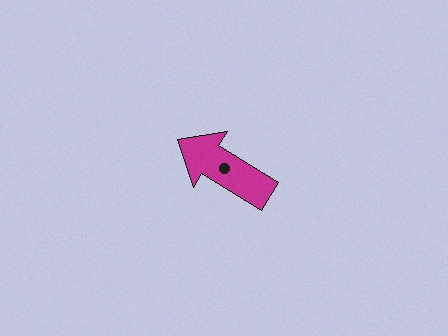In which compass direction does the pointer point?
Northwest.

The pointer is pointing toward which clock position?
Roughly 10 o'clock.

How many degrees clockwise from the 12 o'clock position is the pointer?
Approximately 301 degrees.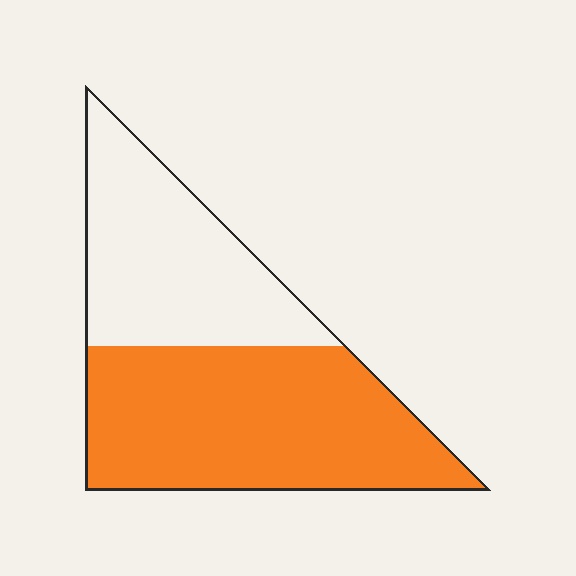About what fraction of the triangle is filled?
About three fifths (3/5).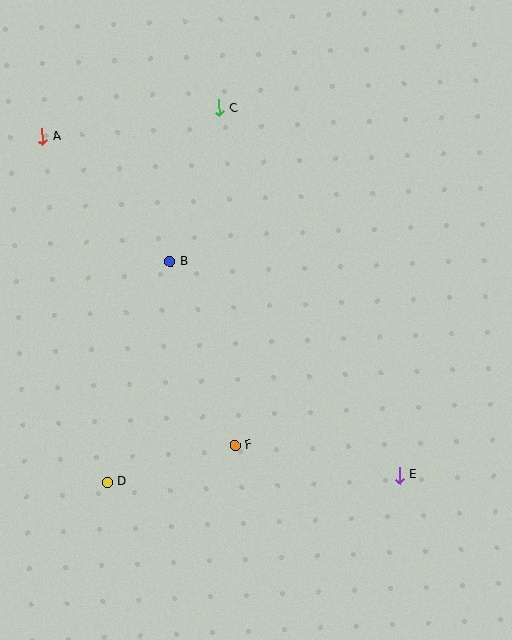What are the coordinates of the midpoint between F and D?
The midpoint between F and D is at (171, 464).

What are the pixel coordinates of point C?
Point C is at (219, 108).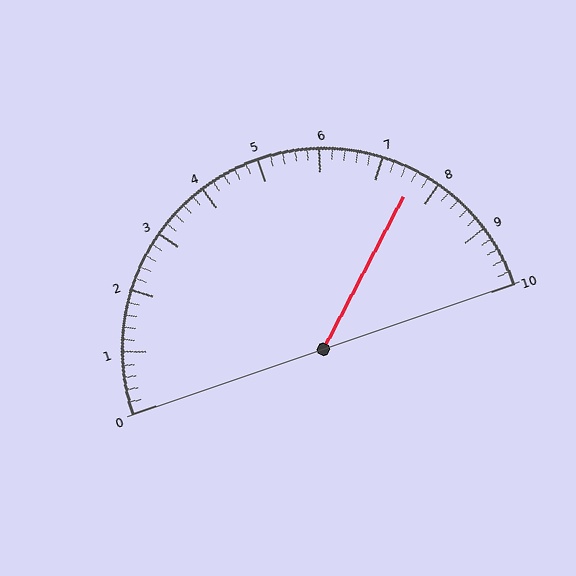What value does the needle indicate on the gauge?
The needle indicates approximately 7.6.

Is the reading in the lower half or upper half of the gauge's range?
The reading is in the upper half of the range (0 to 10).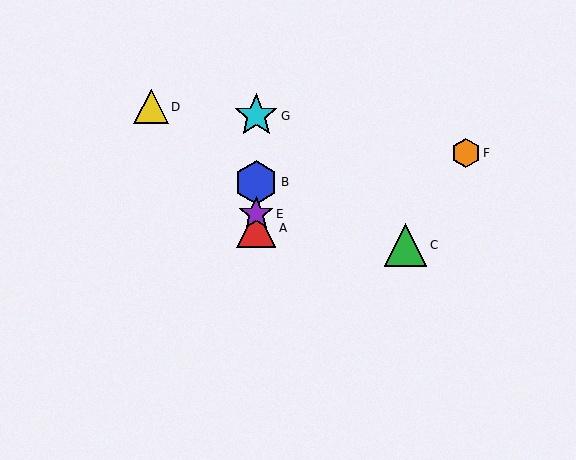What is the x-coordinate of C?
Object C is at x≈406.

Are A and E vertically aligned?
Yes, both are at x≈256.